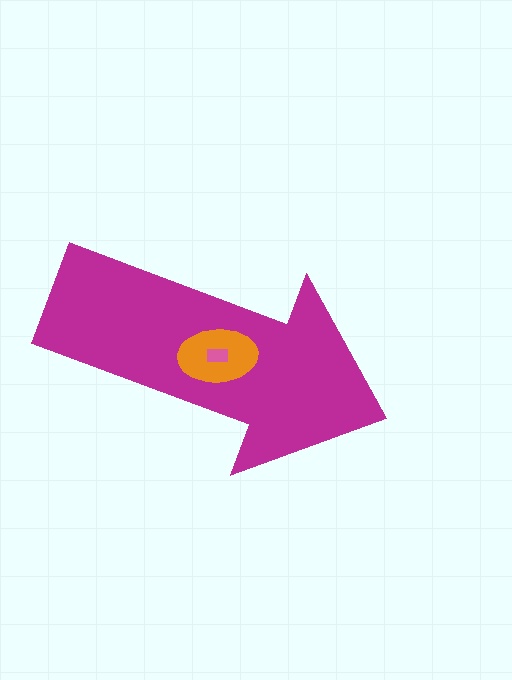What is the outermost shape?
The magenta arrow.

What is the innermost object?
The pink rectangle.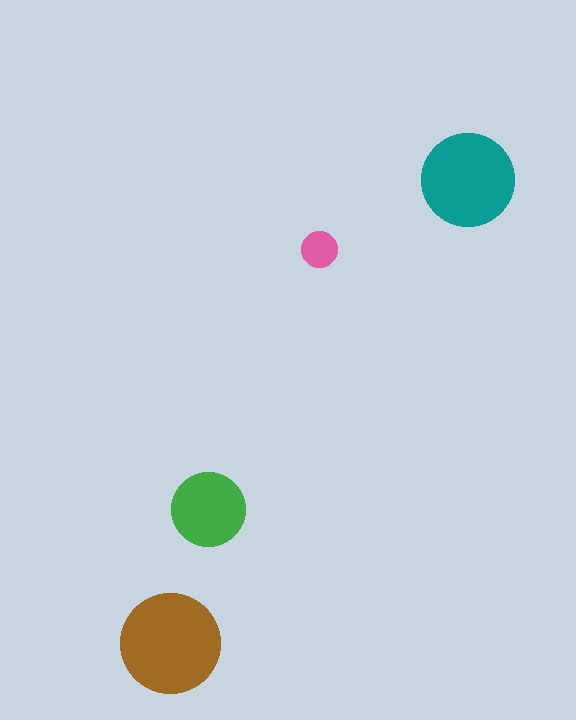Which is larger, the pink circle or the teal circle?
The teal one.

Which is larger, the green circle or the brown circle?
The brown one.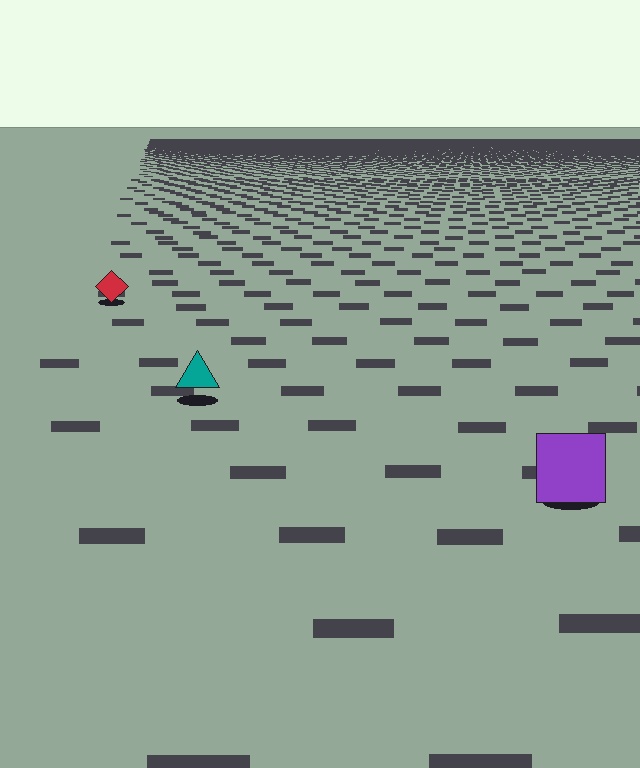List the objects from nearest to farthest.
From nearest to farthest: the purple square, the teal triangle, the red diamond.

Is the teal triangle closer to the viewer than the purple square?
No. The purple square is closer — you can tell from the texture gradient: the ground texture is coarser near it.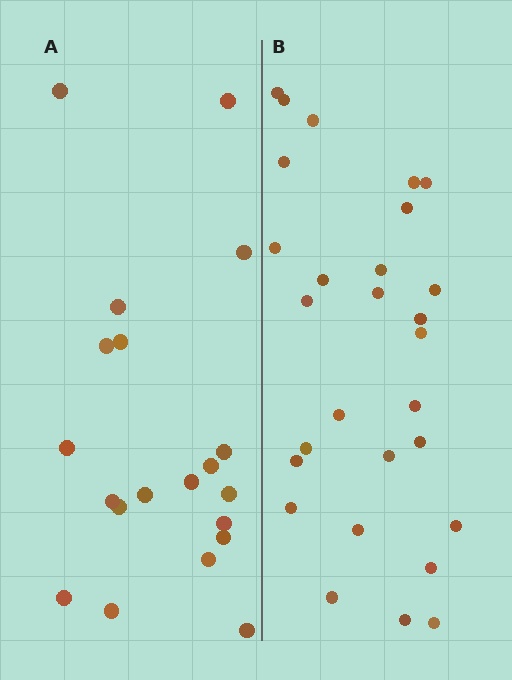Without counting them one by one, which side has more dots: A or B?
Region B (the right region) has more dots.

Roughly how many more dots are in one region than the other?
Region B has roughly 8 or so more dots than region A.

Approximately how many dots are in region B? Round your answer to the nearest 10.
About 30 dots. (The exact count is 28, which rounds to 30.)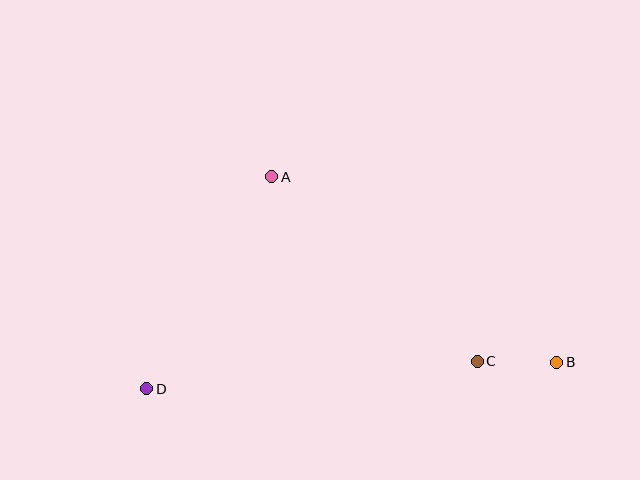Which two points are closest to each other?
Points B and C are closest to each other.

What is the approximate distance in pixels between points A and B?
The distance between A and B is approximately 340 pixels.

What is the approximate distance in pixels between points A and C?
The distance between A and C is approximately 276 pixels.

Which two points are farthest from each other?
Points B and D are farthest from each other.